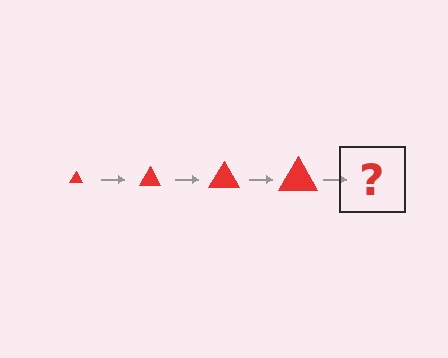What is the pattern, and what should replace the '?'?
The pattern is that the triangle gets progressively larger each step. The '?' should be a red triangle, larger than the previous one.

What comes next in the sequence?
The next element should be a red triangle, larger than the previous one.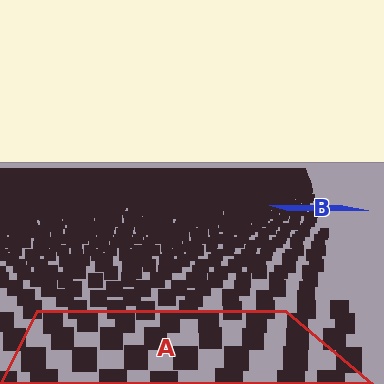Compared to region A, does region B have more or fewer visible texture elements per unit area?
Region B has more texture elements per unit area — they are packed more densely because it is farther away.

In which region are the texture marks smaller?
The texture marks are smaller in region B, because it is farther away.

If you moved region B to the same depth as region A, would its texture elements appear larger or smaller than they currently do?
They would appear larger. At a closer depth, the same texture elements are projected at a bigger on-screen size.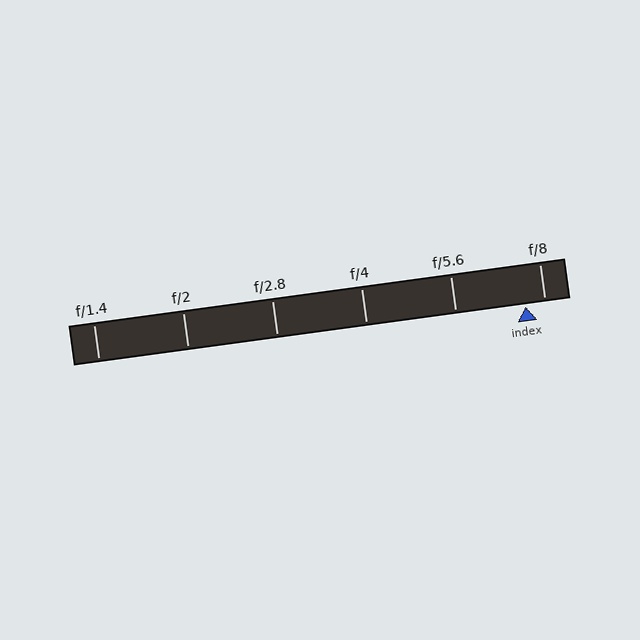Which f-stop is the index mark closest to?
The index mark is closest to f/8.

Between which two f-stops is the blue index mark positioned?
The index mark is between f/5.6 and f/8.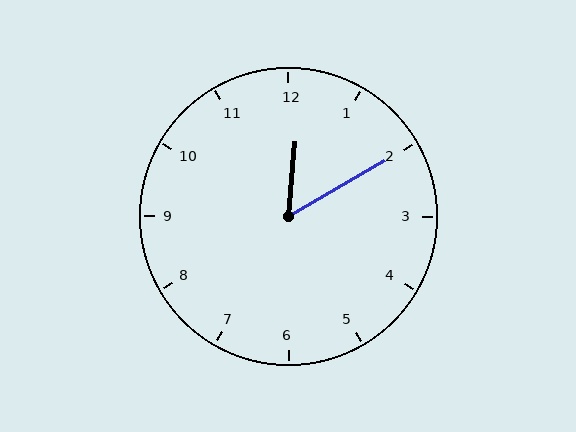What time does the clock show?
12:10.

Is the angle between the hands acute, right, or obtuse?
It is acute.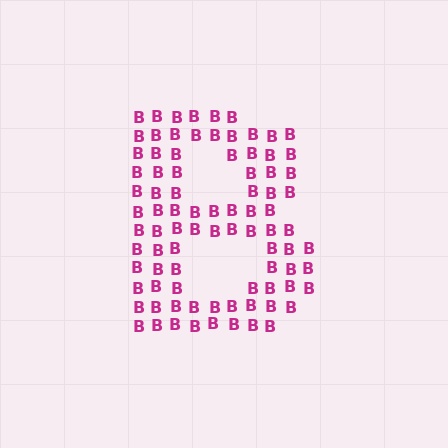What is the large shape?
The large shape is the letter B.